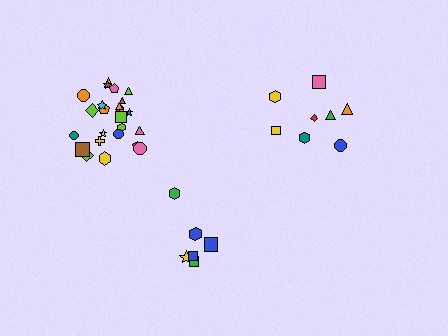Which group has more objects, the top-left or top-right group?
The top-left group.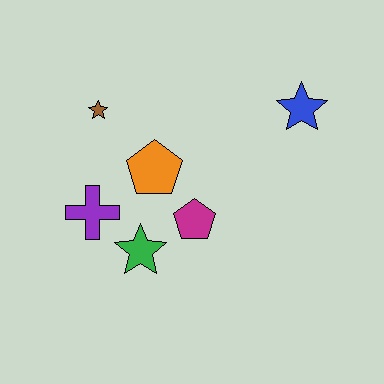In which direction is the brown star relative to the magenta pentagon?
The brown star is above the magenta pentagon.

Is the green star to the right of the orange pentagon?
No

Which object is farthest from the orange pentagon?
The blue star is farthest from the orange pentagon.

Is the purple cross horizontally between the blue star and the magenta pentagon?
No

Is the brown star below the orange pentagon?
No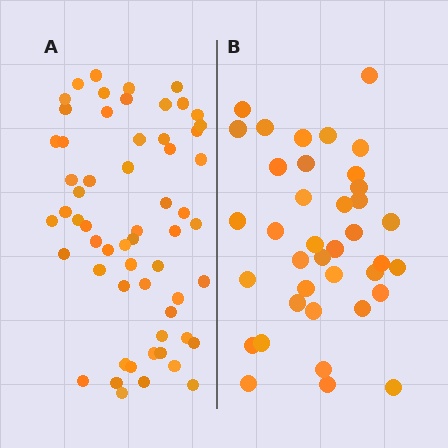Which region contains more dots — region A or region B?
Region A (the left region) has more dots.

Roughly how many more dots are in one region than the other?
Region A has approximately 20 more dots than region B.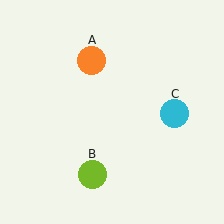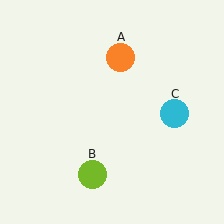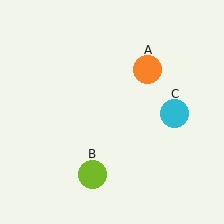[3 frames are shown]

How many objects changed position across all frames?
1 object changed position: orange circle (object A).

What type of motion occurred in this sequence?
The orange circle (object A) rotated clockwise around the center of the scene.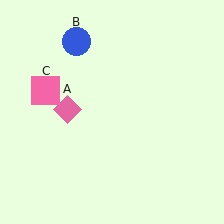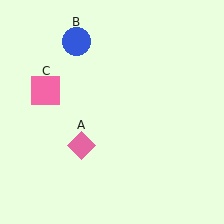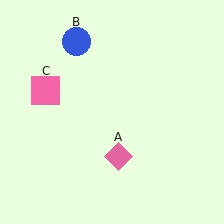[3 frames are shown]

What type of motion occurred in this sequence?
The pink diamond (object A) rotated counterclockwise around the center of the scene.